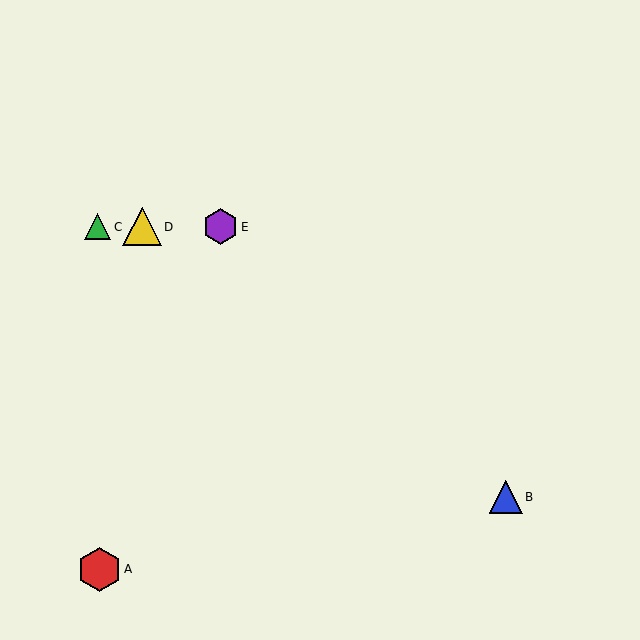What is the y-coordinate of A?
Object A is at y≈569.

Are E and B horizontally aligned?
No, E is at y≈227 and B is at y≈497.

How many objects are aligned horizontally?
3 objects (C, D, E) are aligned horizontally.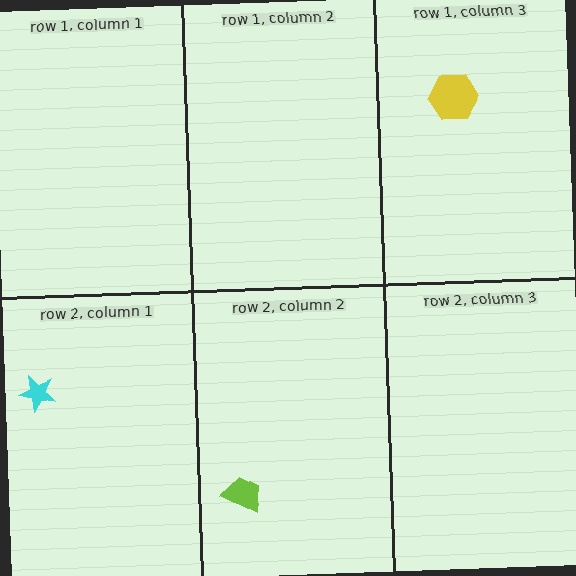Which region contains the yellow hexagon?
The row 1, column 3 region.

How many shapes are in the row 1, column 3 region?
1.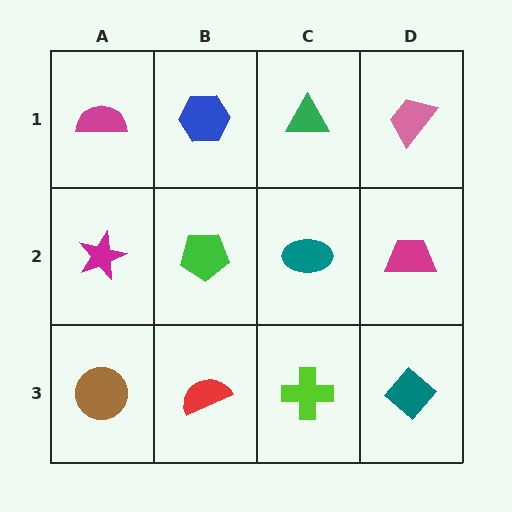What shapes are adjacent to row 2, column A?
A magenta semicircle (row 1, column A), a brown circle (row 3, column A), a green pentagon (row 2, column B).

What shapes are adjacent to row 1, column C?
A teal ellipse (row 2, column C), a blue hexagon (row 1, column B), a pink trapezoid (row 1, column D).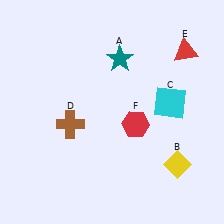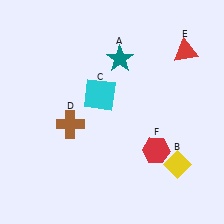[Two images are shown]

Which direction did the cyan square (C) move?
The cyan square (C) moved left.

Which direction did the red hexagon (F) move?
The red hexagon (F) moved down.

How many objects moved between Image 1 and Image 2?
2 objects moved between the two images.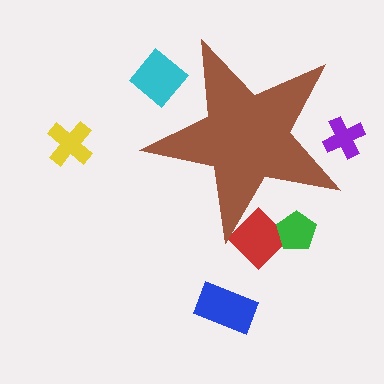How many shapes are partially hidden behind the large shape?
4 shapes are partially hidden.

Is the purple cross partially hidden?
Yes, the purple cross is partially hidden behind the brown star.